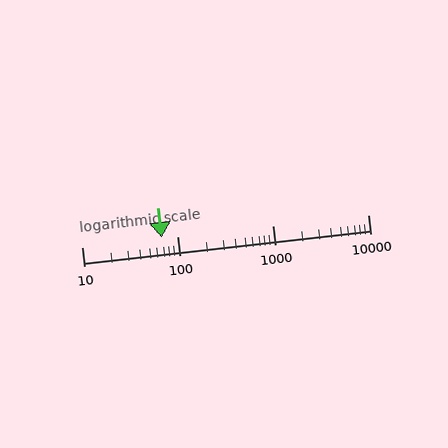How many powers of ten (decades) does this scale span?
The scale spans 3 decades, from 10 to 10000.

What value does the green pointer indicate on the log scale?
The pointer indicates approximately 69.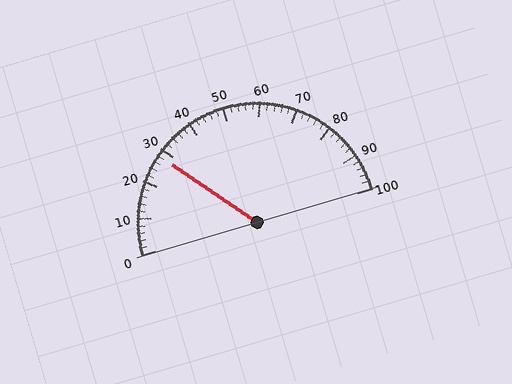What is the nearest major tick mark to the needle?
The nearest major tick mark is 30.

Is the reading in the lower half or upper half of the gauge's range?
The reading is in the lower half of the range (0 to 100).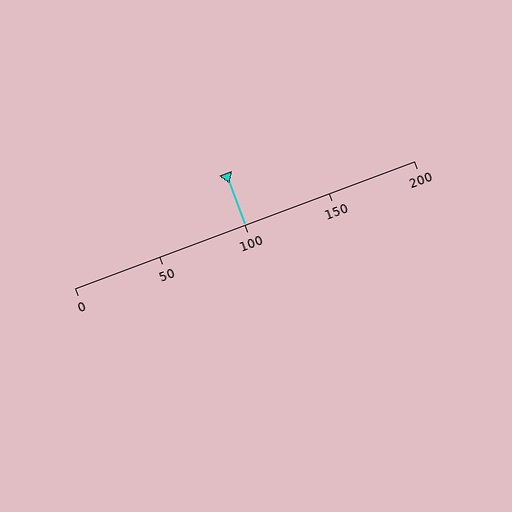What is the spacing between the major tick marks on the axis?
The major ticks are spaced 50 apart.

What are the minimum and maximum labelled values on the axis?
The axis runs from 0 to 200.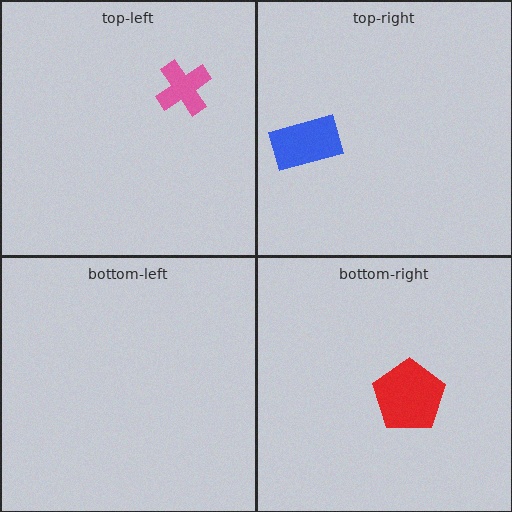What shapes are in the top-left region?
The pink cross.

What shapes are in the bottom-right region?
The red pentagon.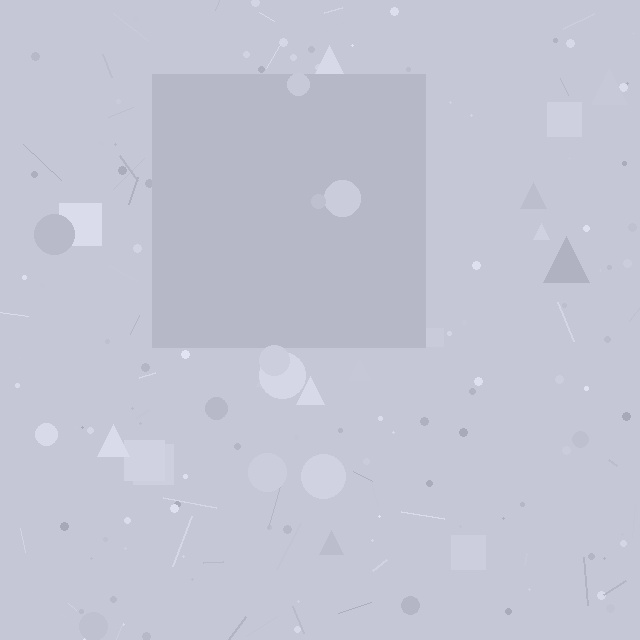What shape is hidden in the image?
A square is hidden in the image.